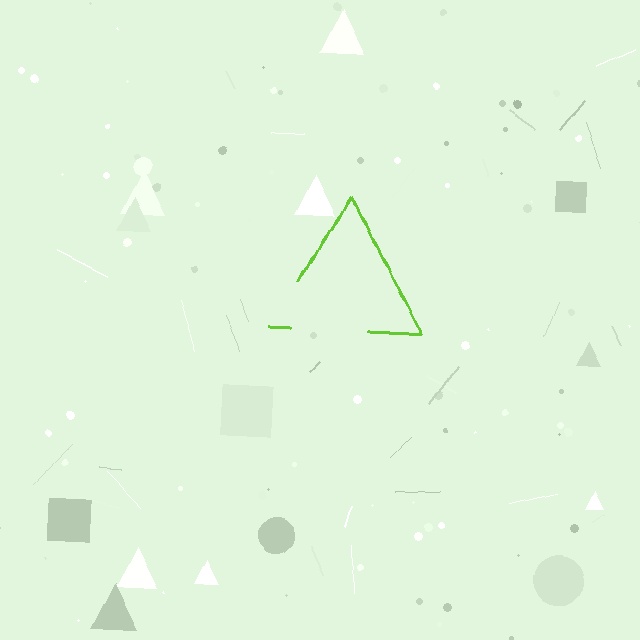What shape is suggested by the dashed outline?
The dashed outline suggests a triangle.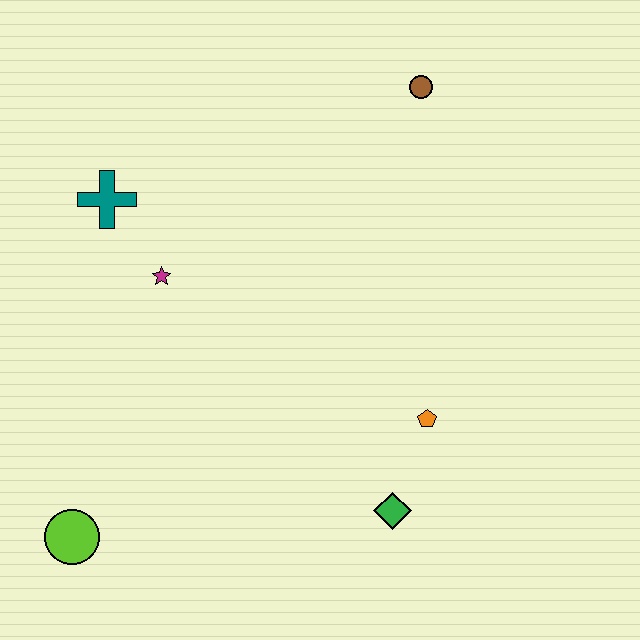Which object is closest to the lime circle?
The magenta star is closest to the lime circle.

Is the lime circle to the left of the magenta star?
Yes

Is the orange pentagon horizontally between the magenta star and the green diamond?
No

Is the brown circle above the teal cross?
Yes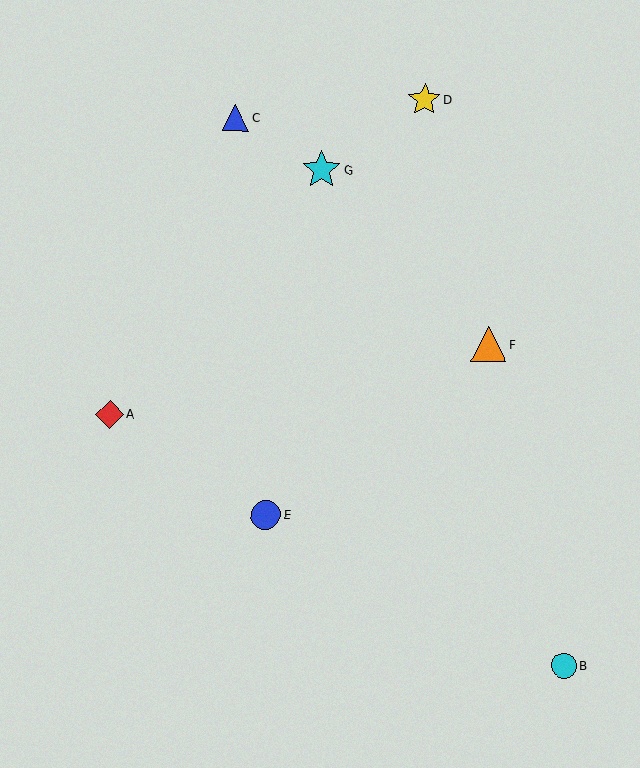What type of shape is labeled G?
Shape G is a cyan star.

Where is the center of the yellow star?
The center of the yellow star is at (424, 100).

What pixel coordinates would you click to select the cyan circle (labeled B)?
Click at (564, 666) to select the cyan circle B.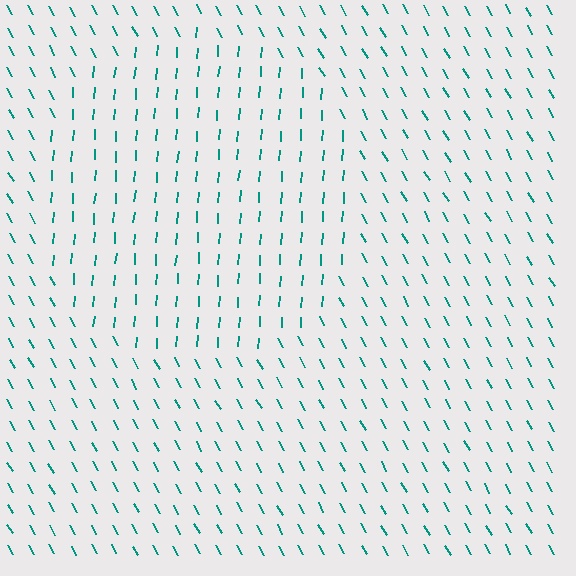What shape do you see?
I see a circle.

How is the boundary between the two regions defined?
The boundary is defined purely by a change in line orientation (approximately 33 degrees difference). All lines are the same color and thickness.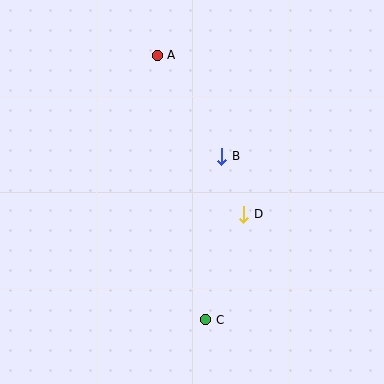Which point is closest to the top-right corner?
Point B is closest to the top-right corner.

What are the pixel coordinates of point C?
Point C is at (206, 320).